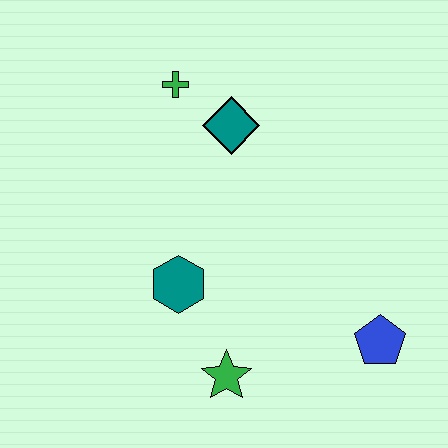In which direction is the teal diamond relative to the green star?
The teal diamond is above the green star.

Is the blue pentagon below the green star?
No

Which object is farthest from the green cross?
The blue pentagon is farthest from the green cross.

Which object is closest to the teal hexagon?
The green star is closest to the teal hexagon.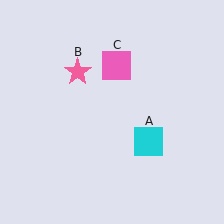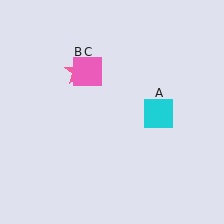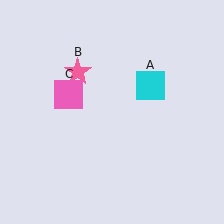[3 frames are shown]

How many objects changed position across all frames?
2 objects changed position: cyan square (object A), pink square (object C).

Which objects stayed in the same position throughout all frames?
Pink star (object B) remained stationary.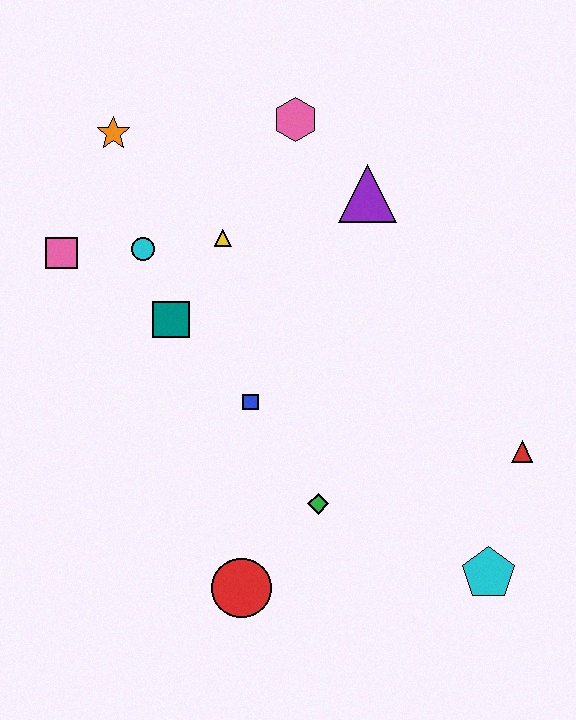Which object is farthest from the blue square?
The orange star is farthest from the blue square.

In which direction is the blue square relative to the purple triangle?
The blue square is below the purple triangle.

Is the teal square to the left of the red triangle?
Yes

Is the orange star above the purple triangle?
Yes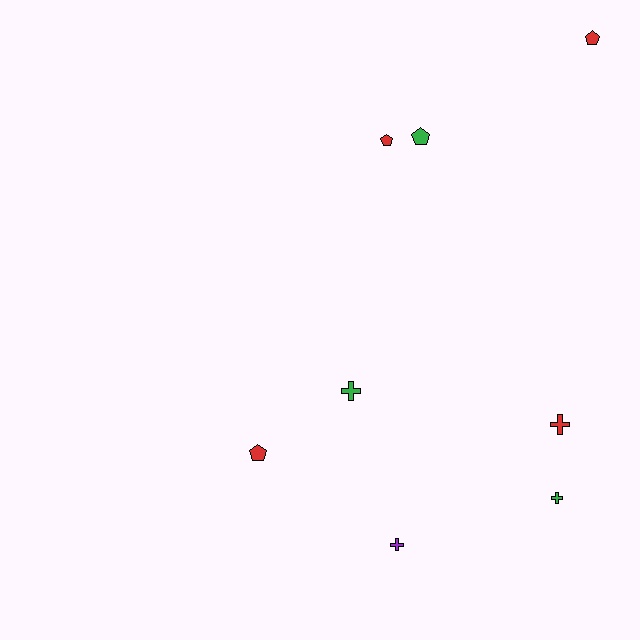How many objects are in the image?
There are 8 objects.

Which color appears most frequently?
Red, with 4 objects.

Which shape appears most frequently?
Cross, with 4 objects.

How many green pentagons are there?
There is 1 green pentagon.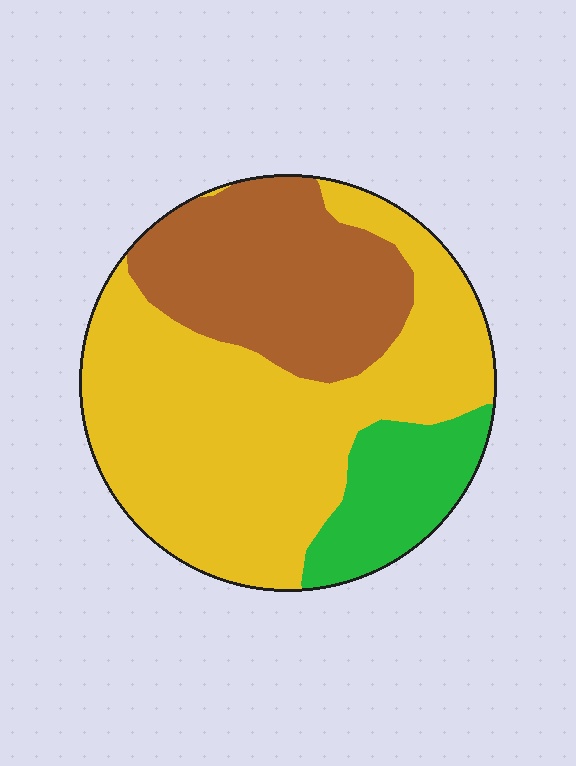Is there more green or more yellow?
Yellow.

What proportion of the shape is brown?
Brown covers 29% of the shape.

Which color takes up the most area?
Yellow, at roughly 55%.